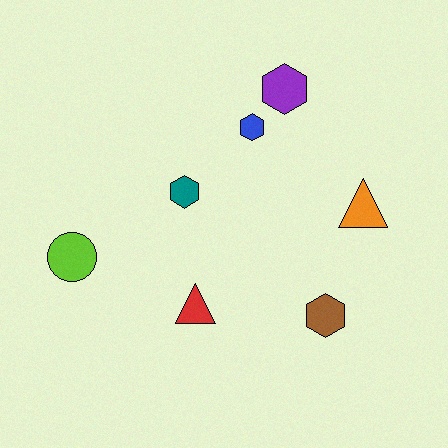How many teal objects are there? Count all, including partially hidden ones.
There is 1 teal object.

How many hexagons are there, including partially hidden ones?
There are 4 hexagons.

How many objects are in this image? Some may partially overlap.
There are 7 objects.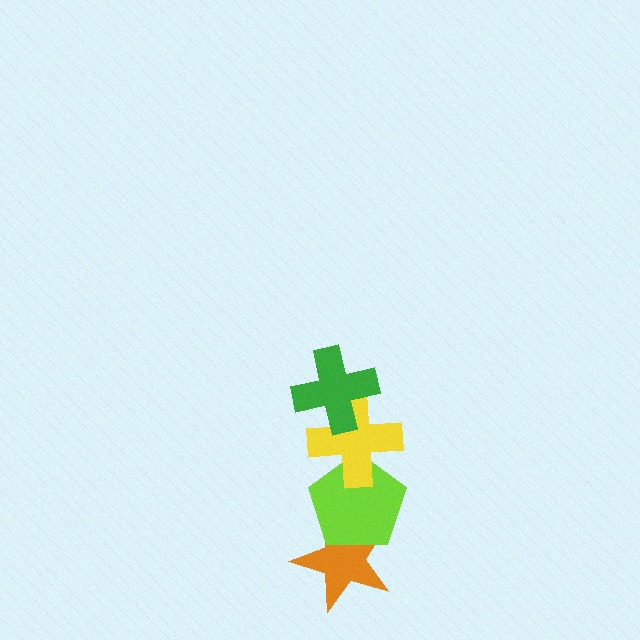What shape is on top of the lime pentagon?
The yellow cross is on top of the lime pentagon.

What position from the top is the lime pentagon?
The lime pentagon is 3rd from the top.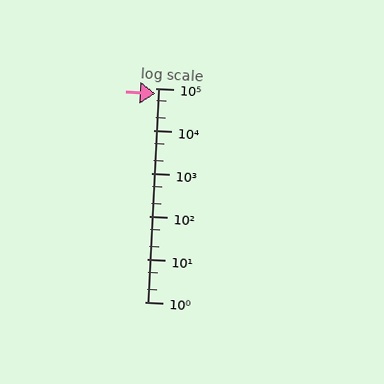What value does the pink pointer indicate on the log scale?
The pointer indicates approximately 76000.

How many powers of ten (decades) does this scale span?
The scale spans 5 decades, from 1 to 100000.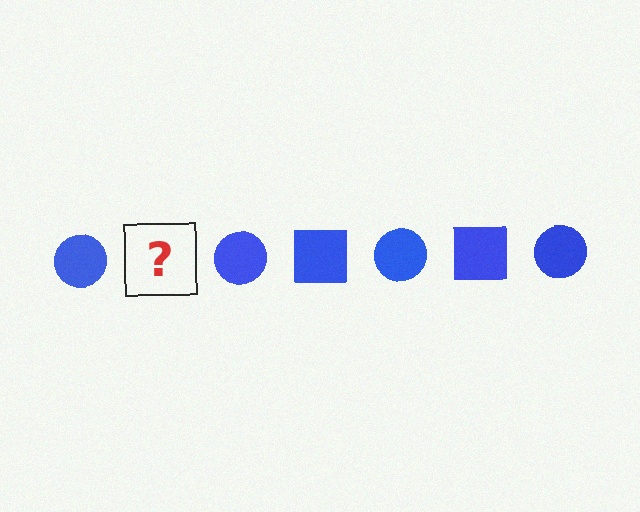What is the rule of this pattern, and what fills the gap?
The rule is that the pattern cycles through circle, square shapes in blue. The gap should be filled with a blue square.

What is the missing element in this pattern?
The missing element is a blue square.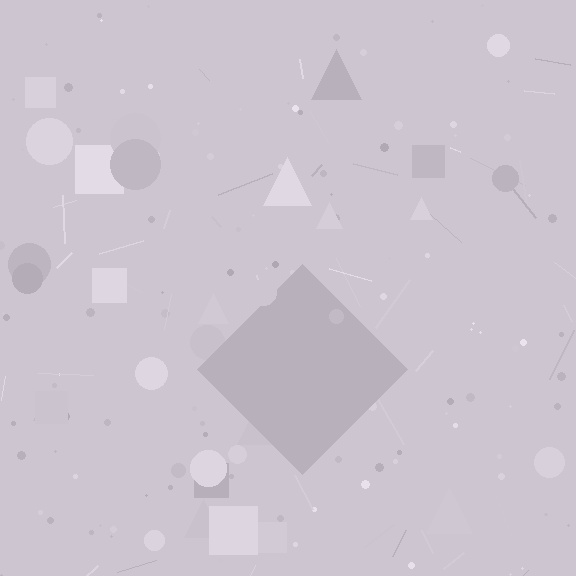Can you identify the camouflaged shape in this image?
The camouflaged shape is a diamond.